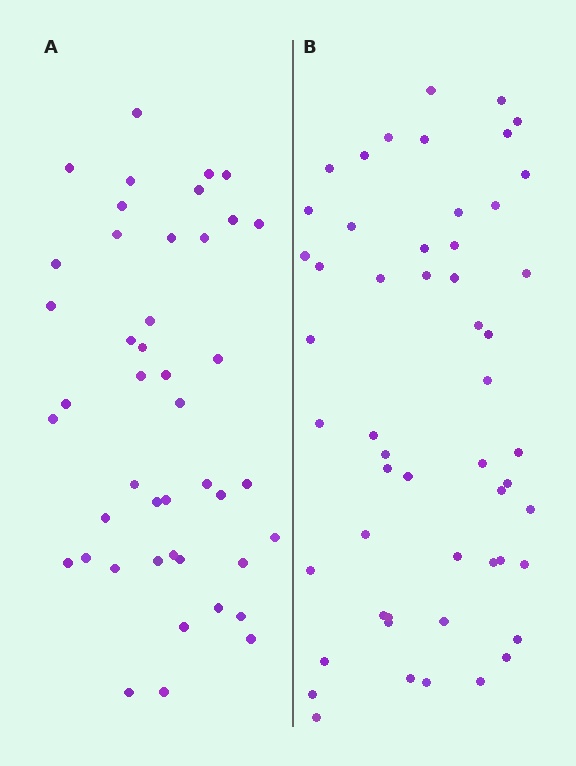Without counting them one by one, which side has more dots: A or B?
Region B (the right region) has more dots.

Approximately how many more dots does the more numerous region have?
Region B has roughly 8 or so more dots than region A.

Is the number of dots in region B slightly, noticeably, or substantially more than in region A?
Region B has only slightly more — the two regions are fairly close. The ratio is roughly 1.2 to 1.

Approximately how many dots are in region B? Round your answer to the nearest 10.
About 50 dots. (The exact count is 53, which rounds to 50.)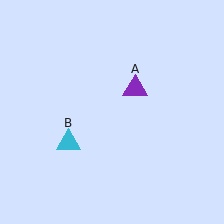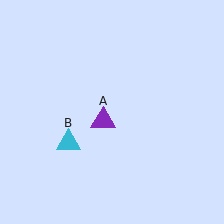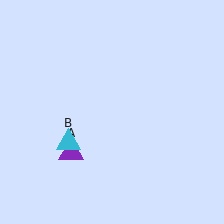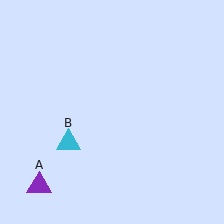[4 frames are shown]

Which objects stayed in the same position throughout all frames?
Cyan triangle (object B) remained stationary.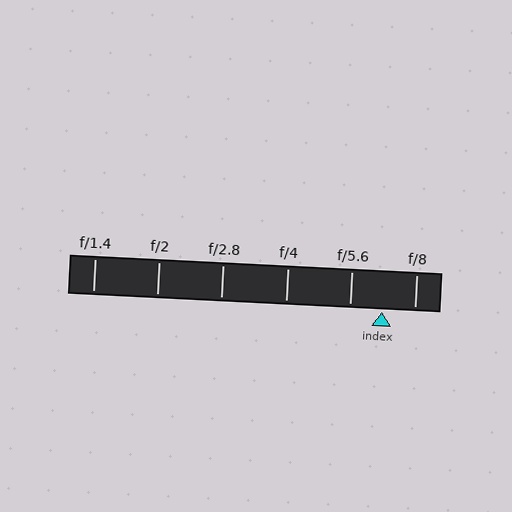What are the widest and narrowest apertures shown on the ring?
The widest aperture shown is f/1.4 and the narrowest is f/8.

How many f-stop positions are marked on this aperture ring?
There are 6 f-stop positions marked.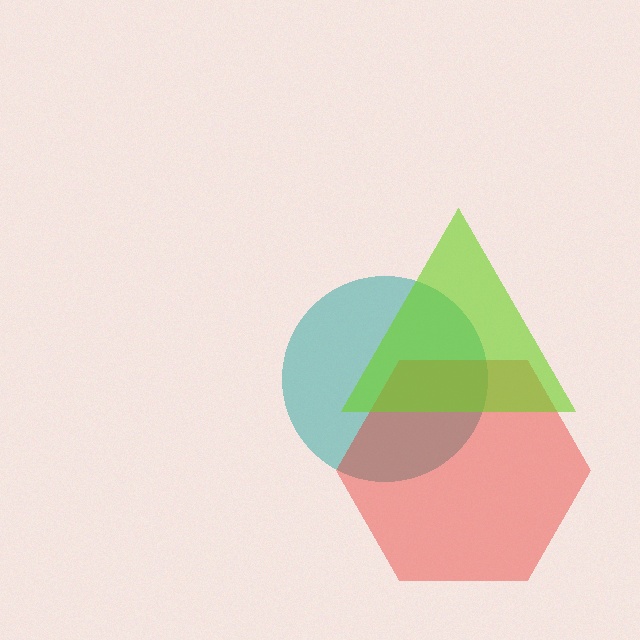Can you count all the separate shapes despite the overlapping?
Yes, there are 3 separate shapes.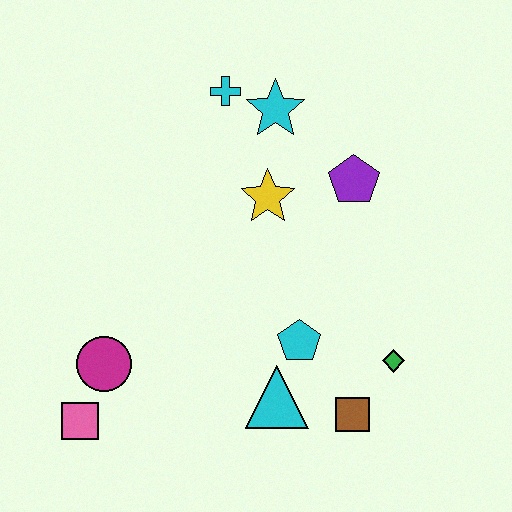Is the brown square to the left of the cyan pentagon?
No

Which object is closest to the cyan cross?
The cyan star is closest to the cyan cross.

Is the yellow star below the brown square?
No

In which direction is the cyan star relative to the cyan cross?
The cyan star is to the right of the cyan cross.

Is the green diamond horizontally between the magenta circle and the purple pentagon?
No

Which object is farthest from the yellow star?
The pink square is farthest from the yellow star.